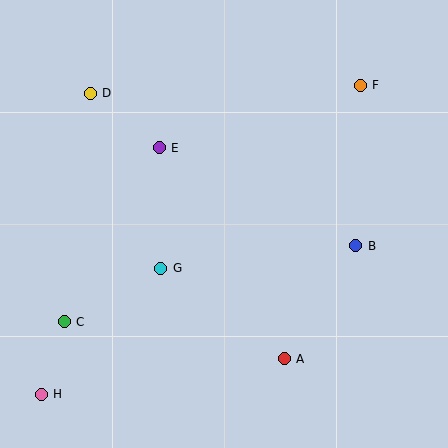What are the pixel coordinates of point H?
Point H is at (41, 394).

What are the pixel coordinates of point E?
Point E is at (159, 148).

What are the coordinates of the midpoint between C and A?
The midpoint between C and A is at (174, 340).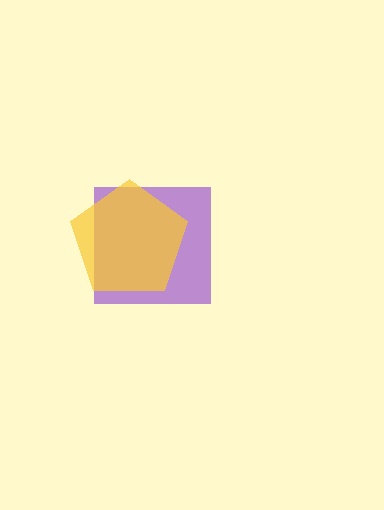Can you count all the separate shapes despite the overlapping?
Yes, there are 2 separate shapes.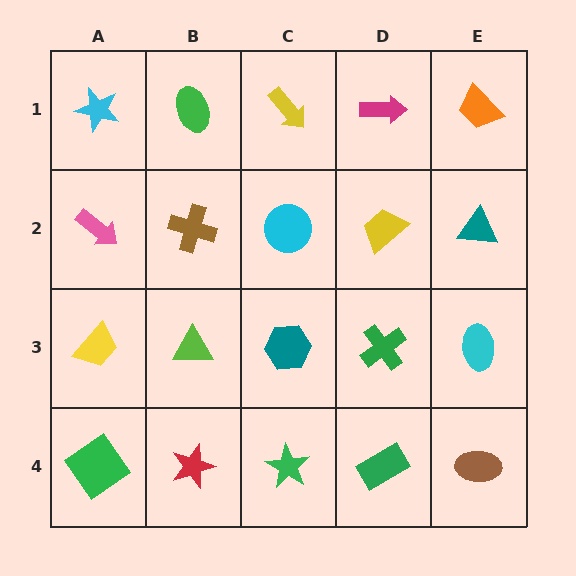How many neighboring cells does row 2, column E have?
3.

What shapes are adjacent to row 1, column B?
A brown cross (row 2, column B), a cyan star (row 1, column A), a yellow arrow (row 1, column C).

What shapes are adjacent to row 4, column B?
A lime triangle (row 3, column B), a green diamond (row 4, column A), a green star (row 4, column C).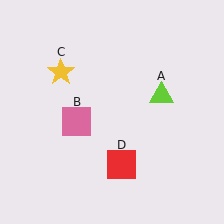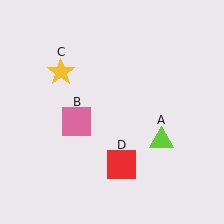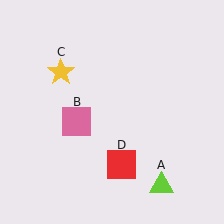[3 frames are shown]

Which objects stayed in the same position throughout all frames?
Pink square (object B) and yellow star (object C) and red square (object D) remained stationary.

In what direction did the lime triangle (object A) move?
The lime triangle (object A) moved down.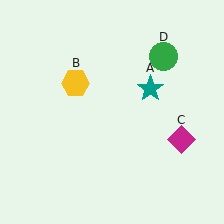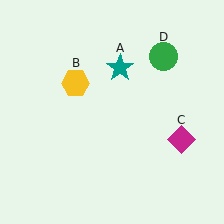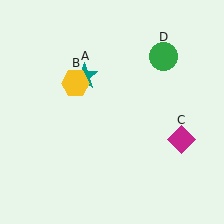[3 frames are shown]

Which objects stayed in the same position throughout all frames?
Yellow hexagon (object B) and magenta diamond (object C) and green circle (object D) remained stationary.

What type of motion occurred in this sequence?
The teal star (object A) rotated counterclockwise around the center of the scene.